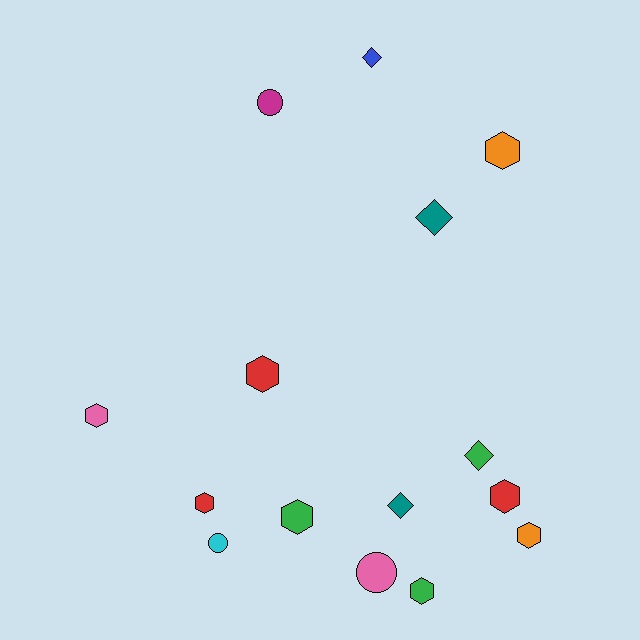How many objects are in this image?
There are 15 objects.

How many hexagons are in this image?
There are 8 hexagons.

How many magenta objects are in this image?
There is 1 magenta object.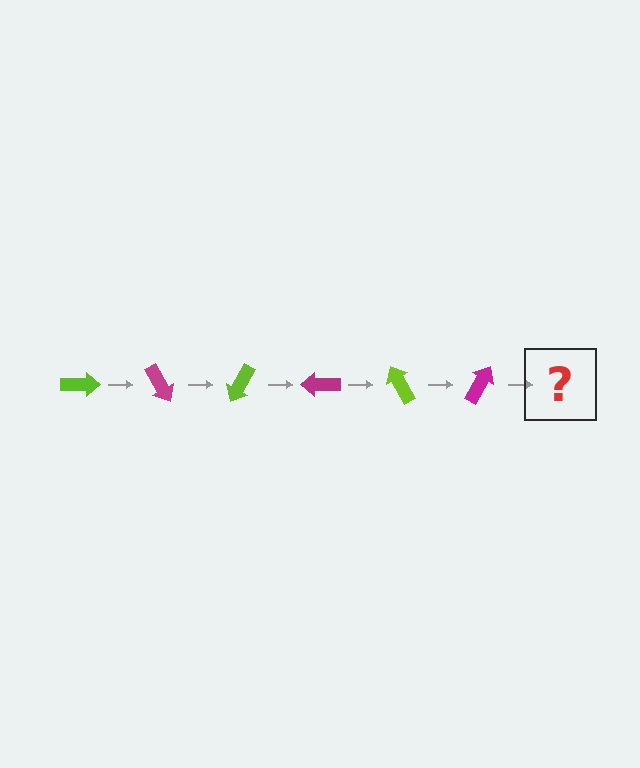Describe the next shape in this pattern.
It should be a lime arrow, rotated 360 degrees from the start.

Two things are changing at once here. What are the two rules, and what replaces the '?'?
The two rules are that it rotates 60 degrees each step and the color cycles through lime and magenta. The '?' should be a lime arrow, rotated 360 degrees from the start.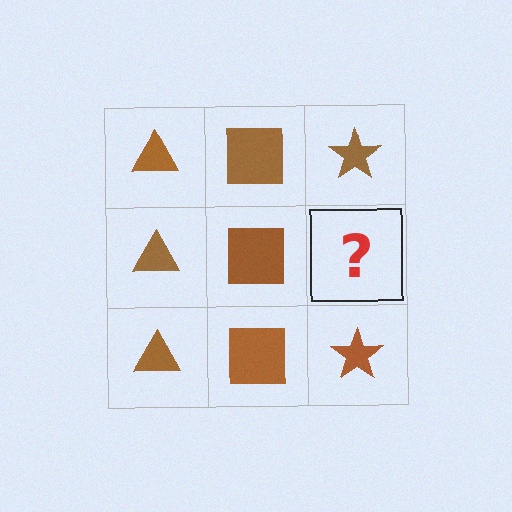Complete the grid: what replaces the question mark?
The question mark should be replaced with a brown star.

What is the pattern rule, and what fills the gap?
The rule is that each column has a consistent shape. The gap should be filled with a brown star.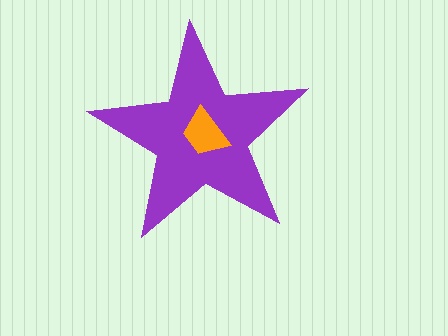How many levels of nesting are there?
2.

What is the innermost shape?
The orange trapezoid.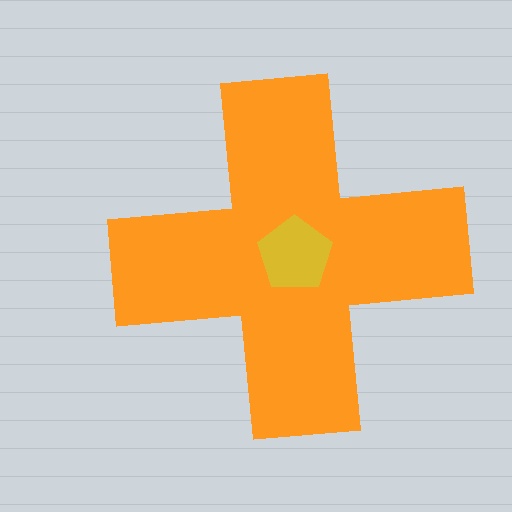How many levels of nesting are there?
2.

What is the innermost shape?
The yellow pentagon.